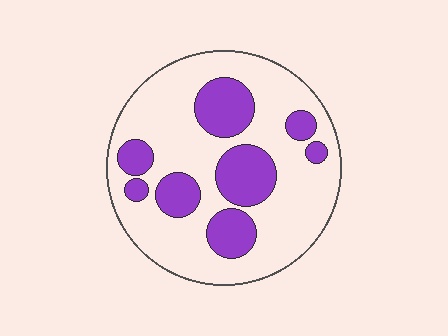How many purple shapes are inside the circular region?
8.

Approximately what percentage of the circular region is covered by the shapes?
Approximately 30%.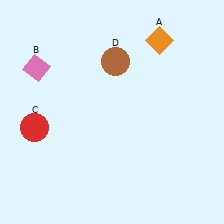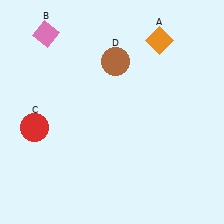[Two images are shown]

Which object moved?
The pink diamond (B) moved up.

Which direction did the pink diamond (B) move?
The pink diamond (B) moved up.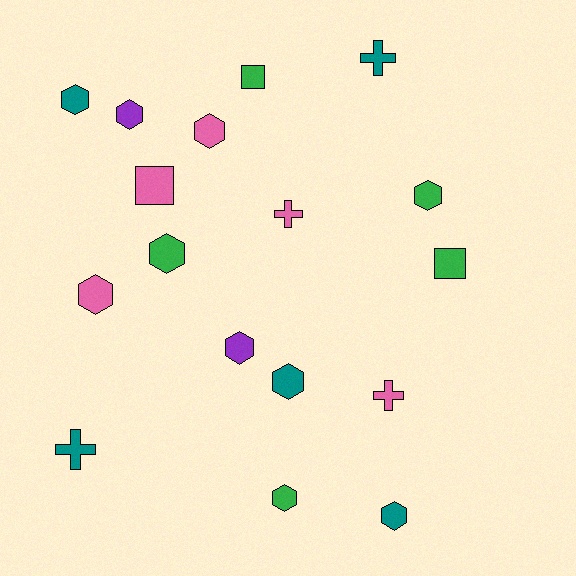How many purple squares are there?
There are no purple squares.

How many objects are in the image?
There are 17 objects.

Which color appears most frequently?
Teal, with 5 objects.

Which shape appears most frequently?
Hexagon, with 10 objects.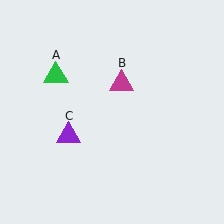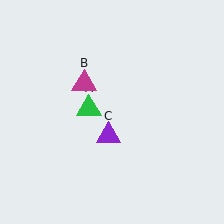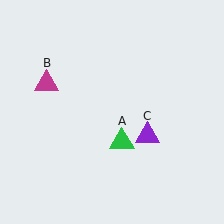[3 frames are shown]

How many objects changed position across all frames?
3 objects changed position: green triangle (object A), magenta triangle (object B), purple triangle (object C).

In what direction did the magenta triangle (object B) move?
The magenta triangle (object B) moved left.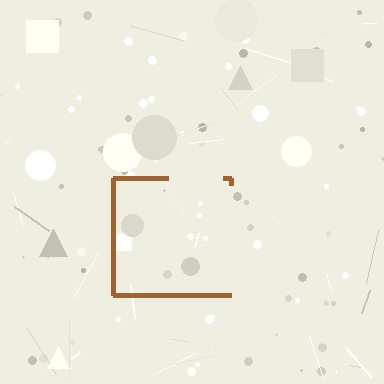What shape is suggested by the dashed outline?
The dashed outline suggests a square.